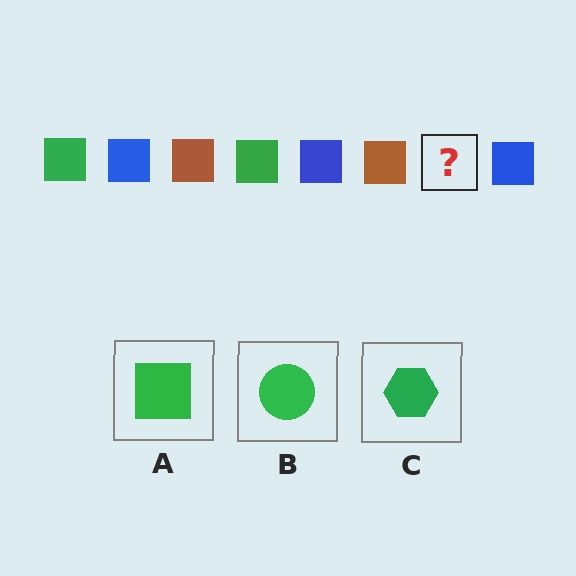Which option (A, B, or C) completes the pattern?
A.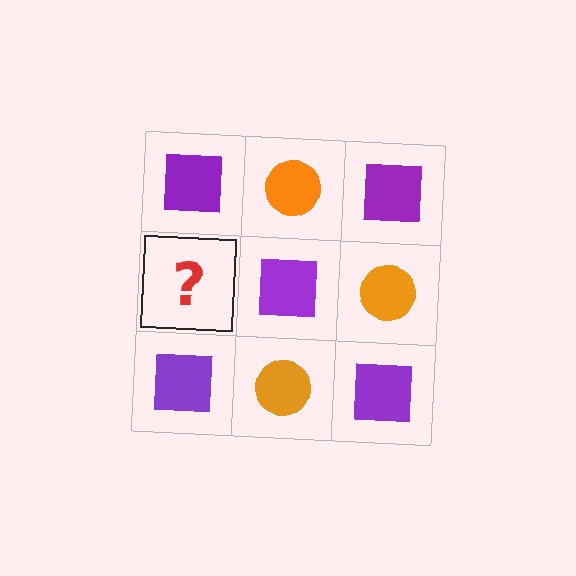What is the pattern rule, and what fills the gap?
The rule is that it alternates purple square and orange circle in a checkerboard pattern. The gap should be filled with an orange circle.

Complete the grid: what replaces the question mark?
The question mark should be replaced with an orange circle.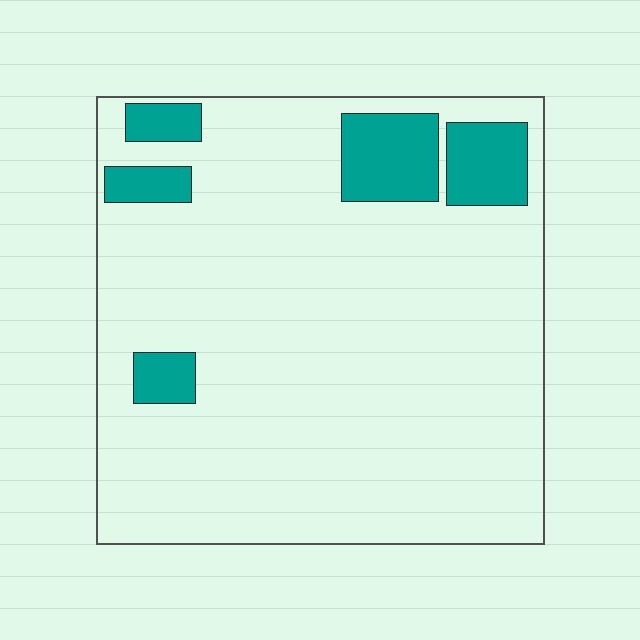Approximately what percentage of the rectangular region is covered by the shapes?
Approximately 10%.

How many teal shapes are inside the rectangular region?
5.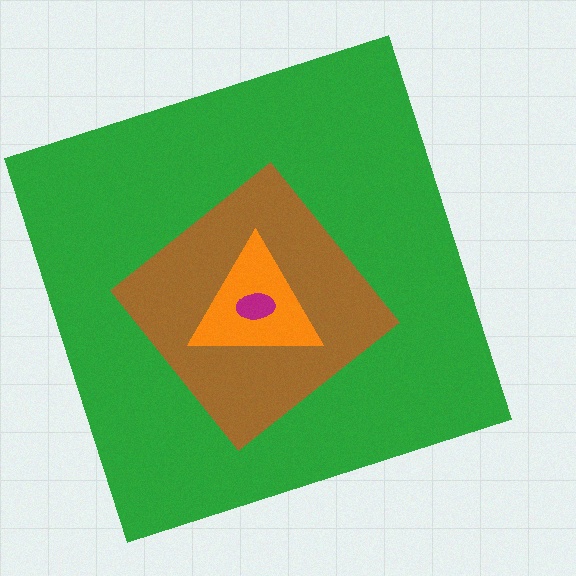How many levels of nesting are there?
4.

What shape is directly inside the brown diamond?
The orange triangle.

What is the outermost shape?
The green square.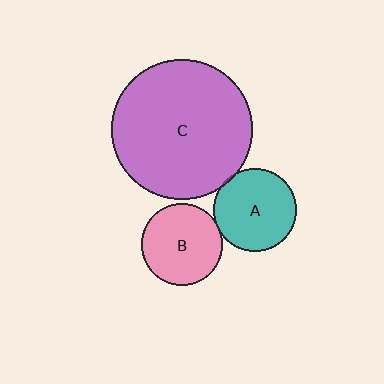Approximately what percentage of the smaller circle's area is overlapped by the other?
Approximately 5%.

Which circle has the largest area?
Circle C (purple).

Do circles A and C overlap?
Yes.